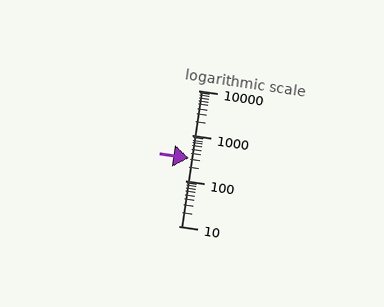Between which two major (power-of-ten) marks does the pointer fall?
The pointer is between 100 and 1000.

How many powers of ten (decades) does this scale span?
The scale spans 3 decades, from 10 to 10000.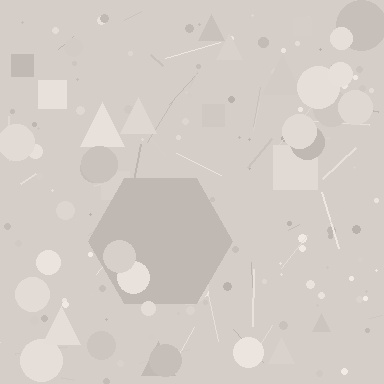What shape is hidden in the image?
A hexagon is hidden in the image.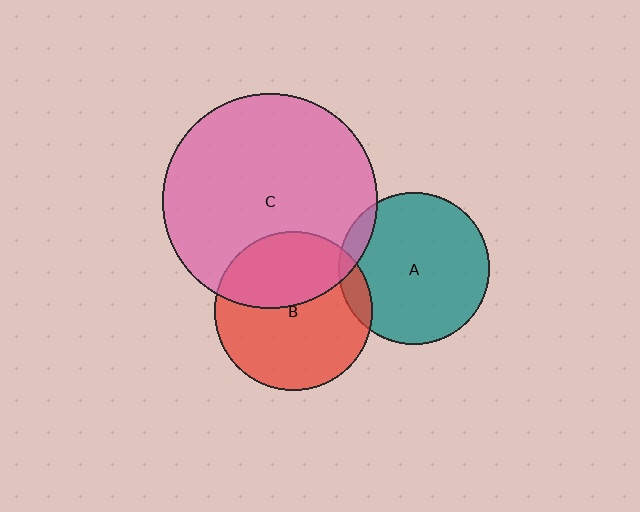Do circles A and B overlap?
Yes.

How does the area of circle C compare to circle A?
Approximately 2.0 times.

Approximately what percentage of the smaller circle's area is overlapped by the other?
Approximately 10%.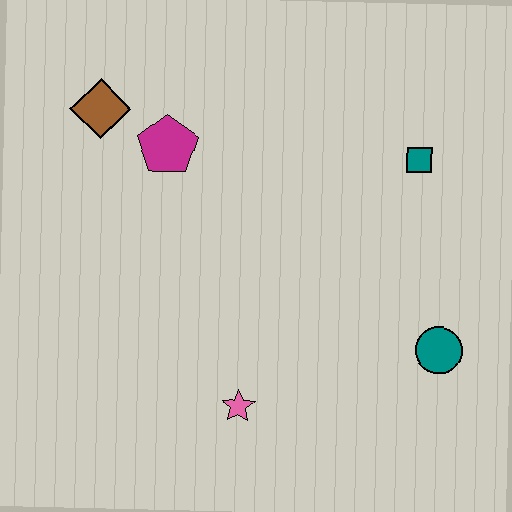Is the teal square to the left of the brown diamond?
No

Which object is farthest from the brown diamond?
The teal circle is farthest from the brown diamond.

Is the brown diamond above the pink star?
Yes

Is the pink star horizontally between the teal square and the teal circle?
No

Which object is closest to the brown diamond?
The magenta pentagon is closest to the brown diamond.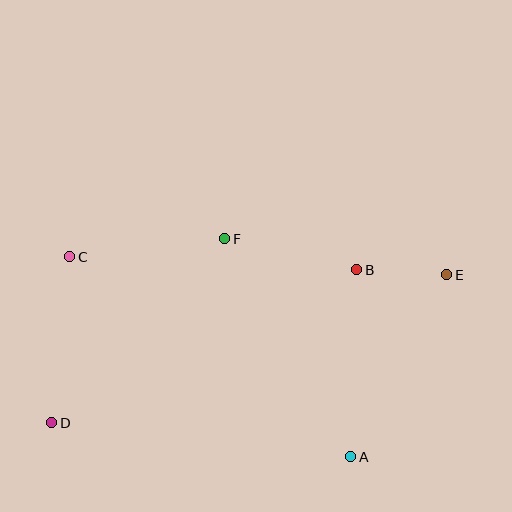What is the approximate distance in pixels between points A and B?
The distance between A and B is approximately 187 pixels.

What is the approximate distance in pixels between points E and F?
The distance between E and F is approximately 225 pixels.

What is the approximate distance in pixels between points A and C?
The distance between A and C is approximately 345 pixels.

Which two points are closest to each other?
Points B and E are closest to each other.